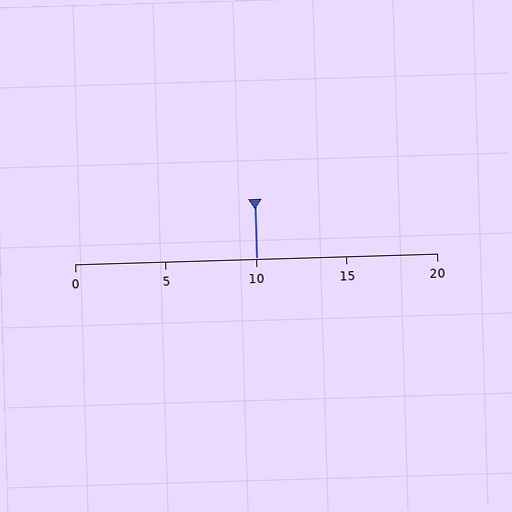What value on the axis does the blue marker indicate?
The marker indicates approximately 10.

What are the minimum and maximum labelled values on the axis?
The axis runs from 0 to 20.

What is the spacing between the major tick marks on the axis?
The major ticks are spaced 5 apart.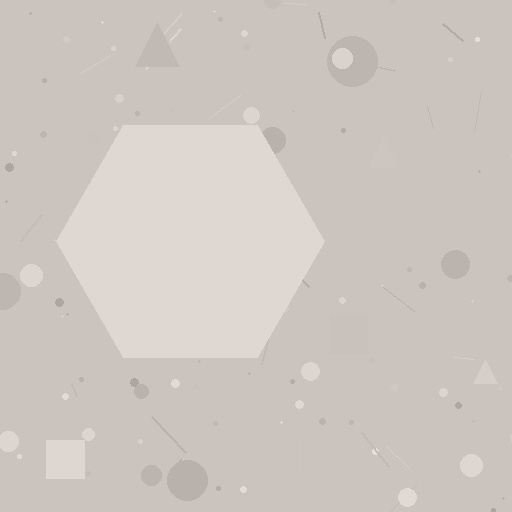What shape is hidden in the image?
A hexagon is hidden in the image.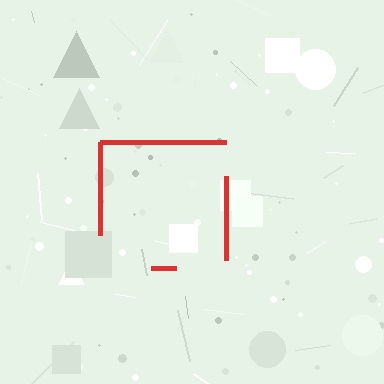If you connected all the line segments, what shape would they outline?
They would outline a square.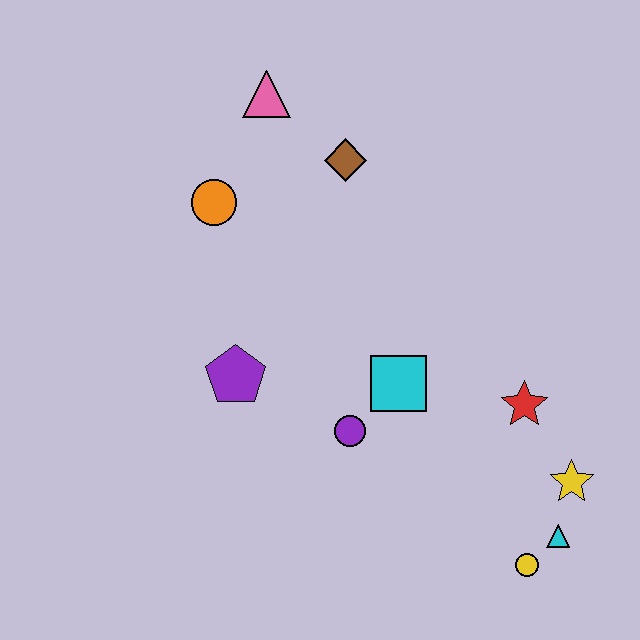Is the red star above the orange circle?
No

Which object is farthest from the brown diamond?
The yellow circle is farthest from the brown diamond.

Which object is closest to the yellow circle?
The cyan triangle is closest to the yellow circle.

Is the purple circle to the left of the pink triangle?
No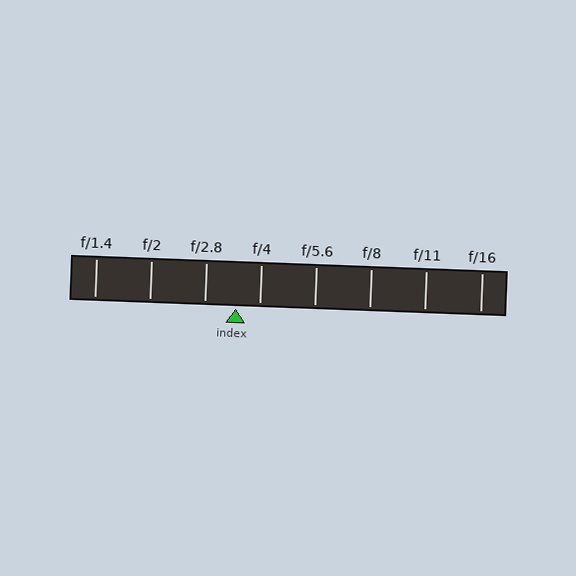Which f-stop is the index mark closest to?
The index mark is closest to f/4.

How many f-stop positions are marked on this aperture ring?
There are 8 f-stop positions marked.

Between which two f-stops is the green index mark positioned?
The index mark is between f/2.8 and f/4.